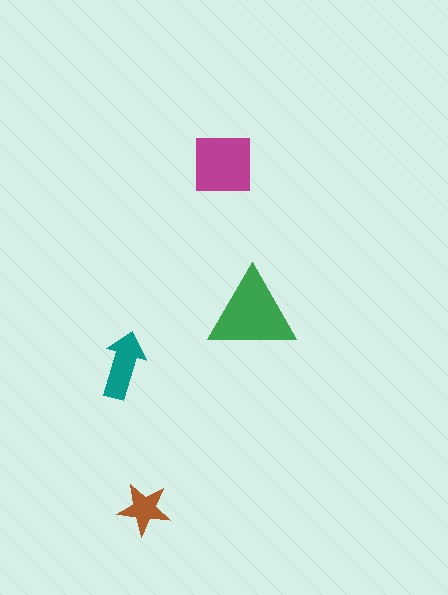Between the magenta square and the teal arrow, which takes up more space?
The magenta square.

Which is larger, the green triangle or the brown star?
The green triangle.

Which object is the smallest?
The brown star.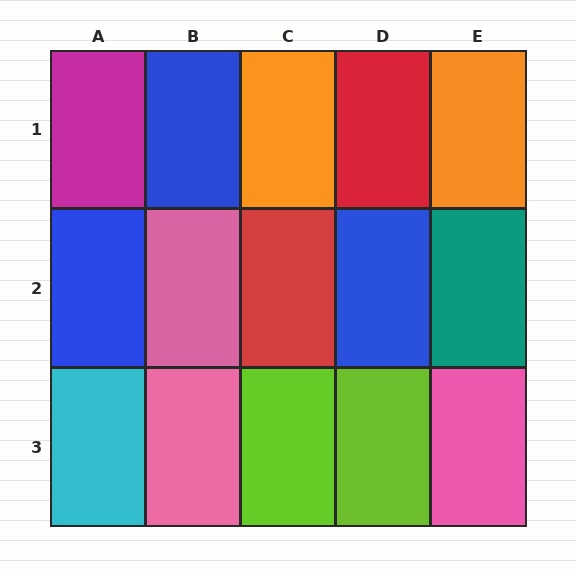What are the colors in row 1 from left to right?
Magenta, blue, orange, red, orange.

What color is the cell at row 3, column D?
Lime.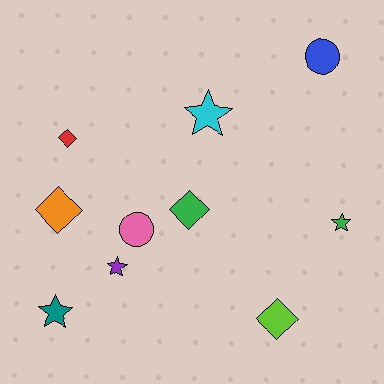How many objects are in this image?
There are 10 objects.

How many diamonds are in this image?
There are 4 diamonds.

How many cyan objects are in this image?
There is 1 cyan object.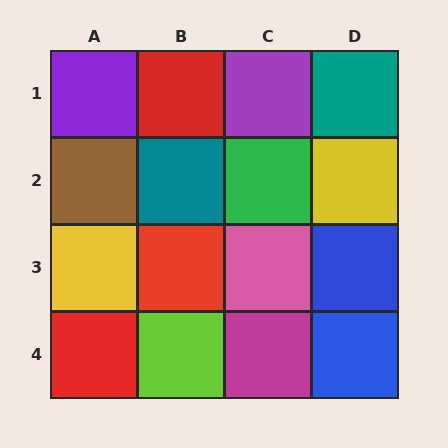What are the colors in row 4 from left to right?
Red, lime, magenta, blue.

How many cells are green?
1 cell is green.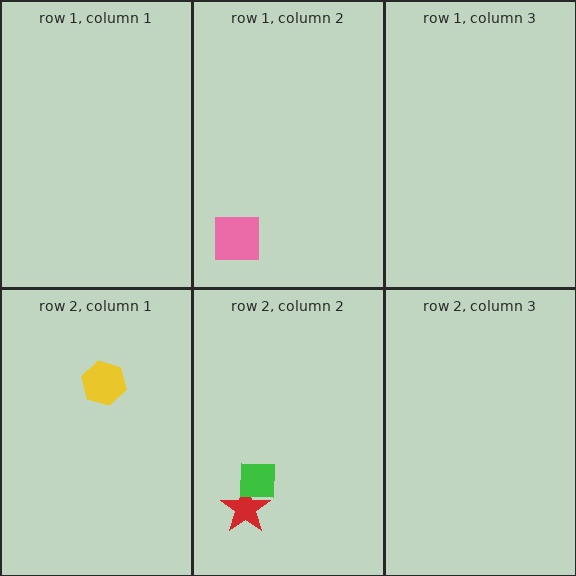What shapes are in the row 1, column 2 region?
The pink square.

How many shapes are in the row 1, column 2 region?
1.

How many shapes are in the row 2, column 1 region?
1.